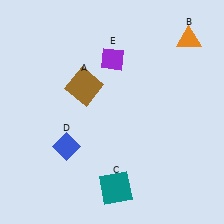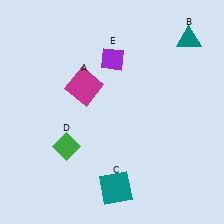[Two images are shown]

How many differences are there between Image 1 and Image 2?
There are 3 differences between the two images.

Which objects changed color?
A changed from brown to magenta. B changed from orange to teal. D changed from blue to green.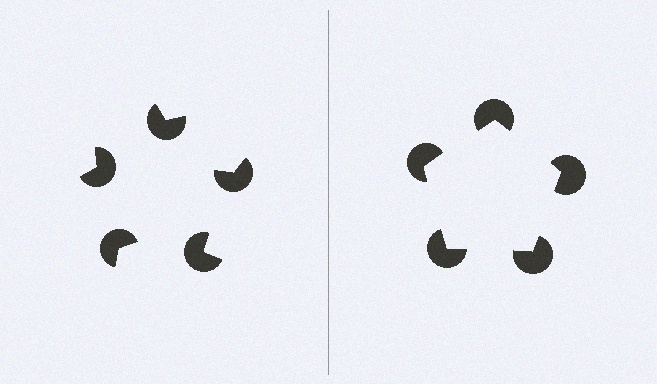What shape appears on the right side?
An illusory pentagon.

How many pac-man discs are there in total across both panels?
10 — 5 on each side.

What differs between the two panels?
The pac-man discs are positioned identically on both sides; only the wedge orientations differ. On the right they align to a pentagon; on the left they are misaligned.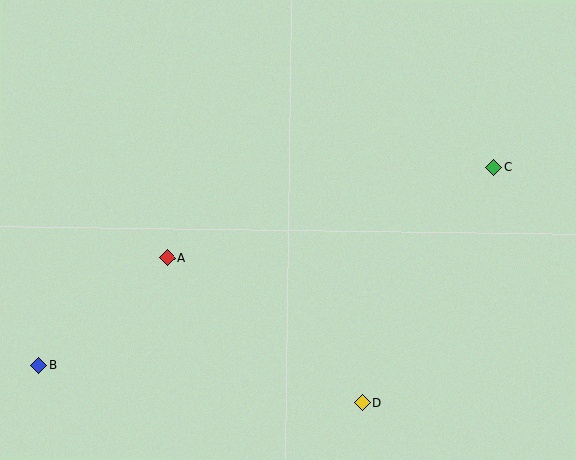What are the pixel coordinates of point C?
Point C is at (494, 167).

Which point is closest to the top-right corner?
Point C is closest to the top-right corner.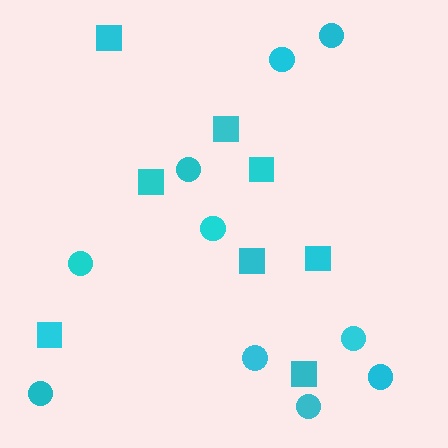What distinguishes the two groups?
There are 2 groups: one group of circles (10) and one group of squares (8).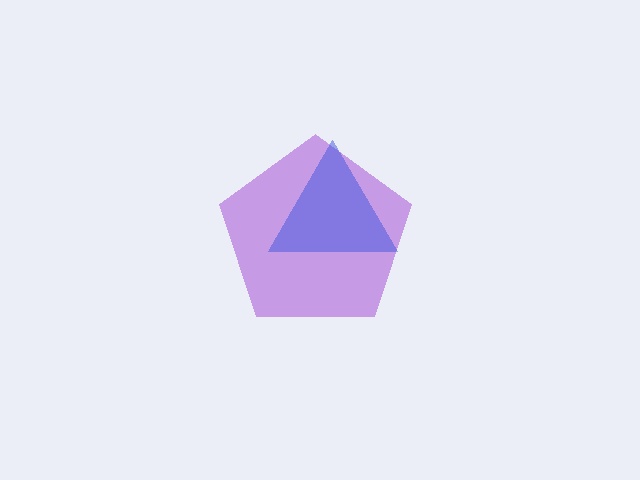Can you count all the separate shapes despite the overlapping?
Yes, there are 2 separate shapes.